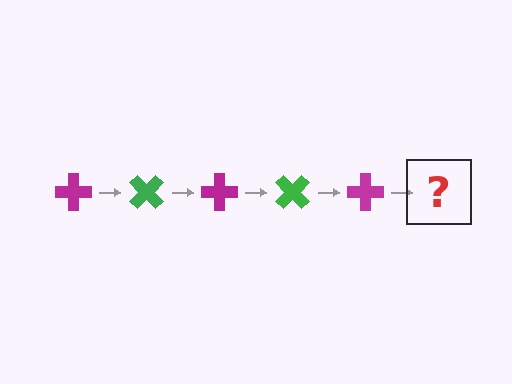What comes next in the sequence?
The next element should be a green cross, rotated 225 degrees from the start.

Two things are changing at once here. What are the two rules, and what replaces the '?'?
The two rules are that it rotates 45 degrees each step and the color cycles through magenta and green. The '?' should be a green cross, rotated 225 degrees from the start.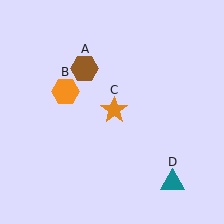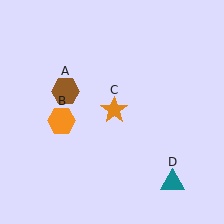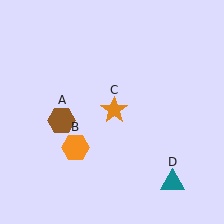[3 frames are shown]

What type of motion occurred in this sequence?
The brown hexagon (object A), orange hexagon (object B) rotated counterclockwise around the center of the scene.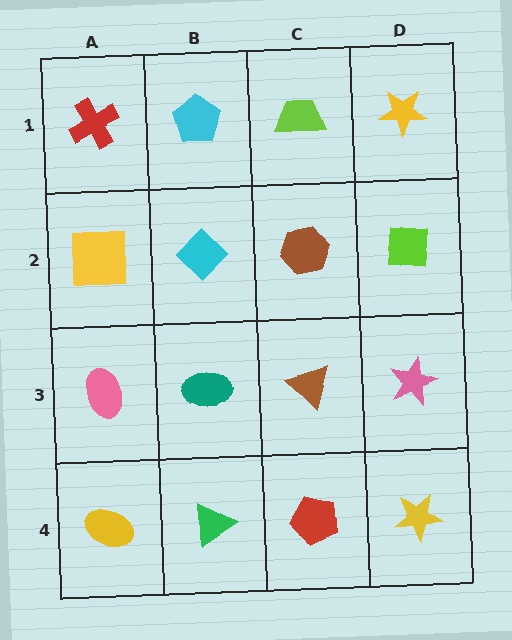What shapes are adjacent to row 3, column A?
A yellow square (row 2, column A), a yellow ellipse (row 4, column A), a teal ellipse (row 3, column B).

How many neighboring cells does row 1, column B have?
3.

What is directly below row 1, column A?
A yellow square.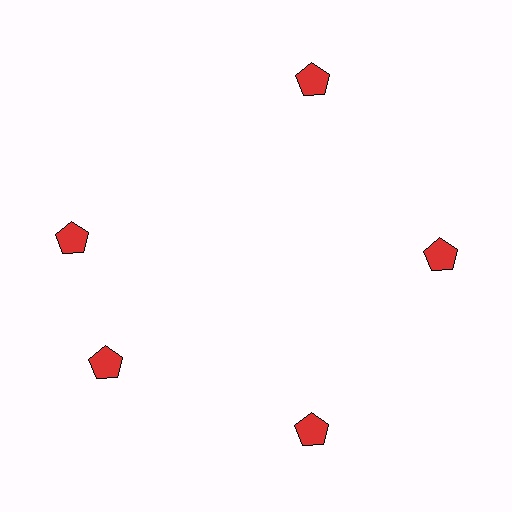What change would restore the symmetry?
The symmetry would be restored by rotating it back into even spacing with its neighbors so that all 5 pentagons sit at equal angles and equal distance from the center.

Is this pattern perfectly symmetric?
No. The 5 red pentagons are arranged in a ring, but one element near the 10 o'clock position is rotated out of alignment along the ring, breaking the 5-fold rotational symmetry.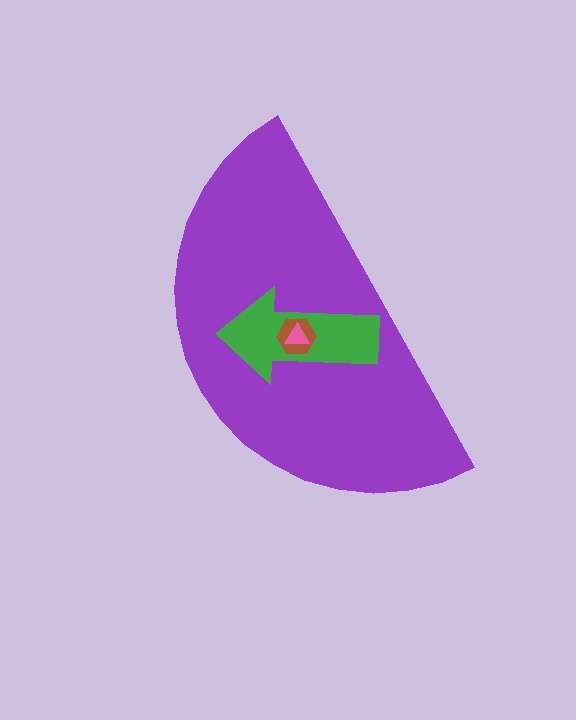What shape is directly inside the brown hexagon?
The pink triangle.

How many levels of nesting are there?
4.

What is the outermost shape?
The purple semicircle.